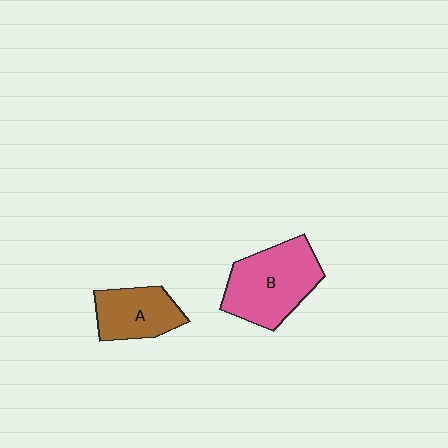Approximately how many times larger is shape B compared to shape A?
Approximately 1.5 times.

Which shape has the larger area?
Shape B (pink).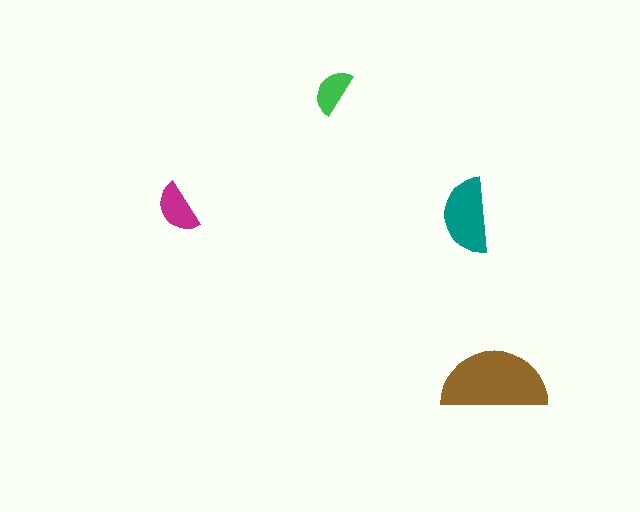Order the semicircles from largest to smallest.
the brown one, the teal one, the magenta one, the green one.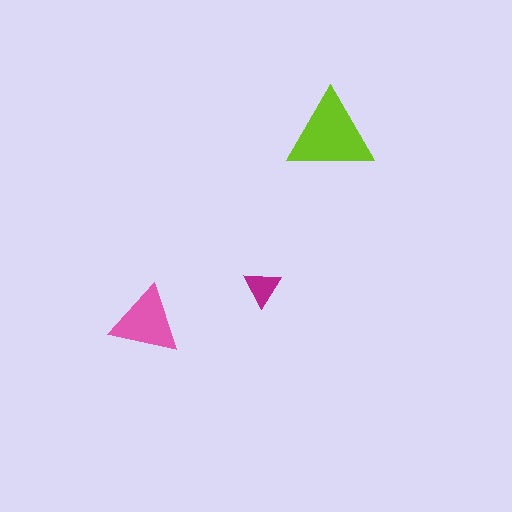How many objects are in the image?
There are 3 objects in the image.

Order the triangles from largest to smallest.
the lime one, the pink one, the magenta one.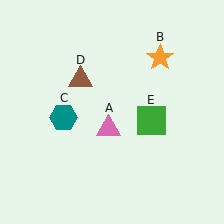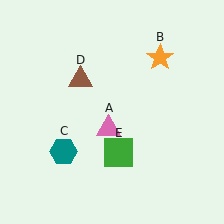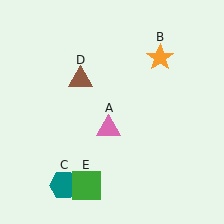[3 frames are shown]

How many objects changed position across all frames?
2 objects changed position: teal hexagon (object C), green square (object E).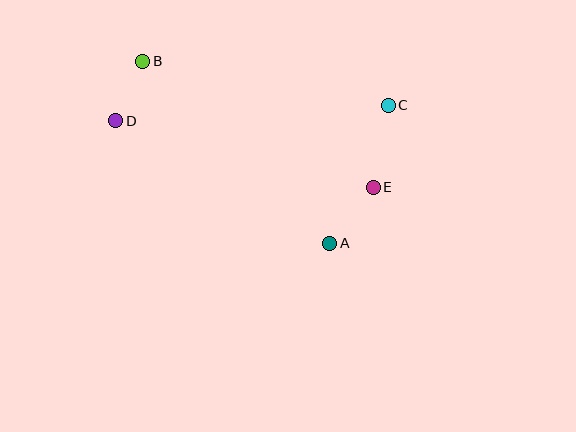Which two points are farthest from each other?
Points C and D are farthest from each other.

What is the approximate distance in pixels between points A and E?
The distance between A and E is approximately 71 pixels.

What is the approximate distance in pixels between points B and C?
The distance between B and C is approximately 249 pixels.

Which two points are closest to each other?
Points B and D are closest to each other.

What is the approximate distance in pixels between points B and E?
The distance between B and E is approximately 263 pixels.